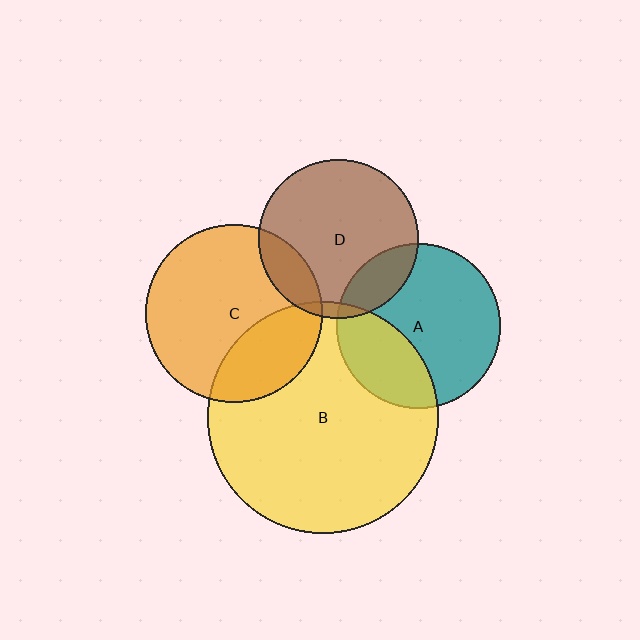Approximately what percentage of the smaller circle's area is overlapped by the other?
Approximately 30%.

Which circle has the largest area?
Circle B (yellow).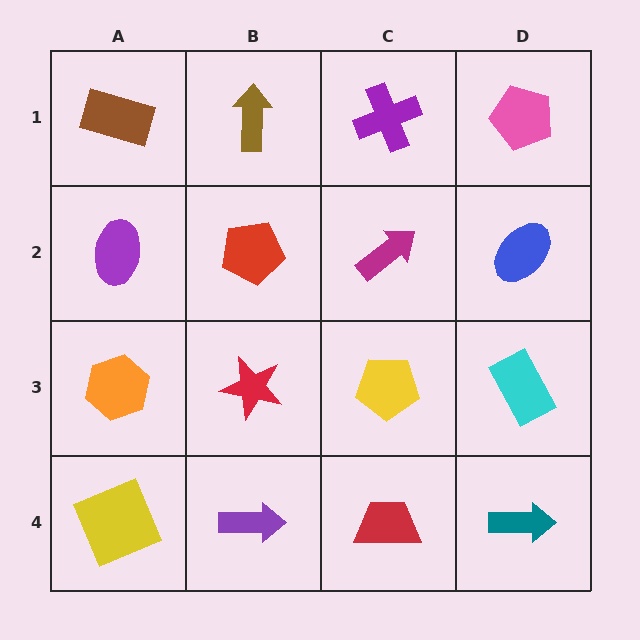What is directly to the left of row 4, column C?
A purple arrow.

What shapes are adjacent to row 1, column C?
A magenta arrow (row 2, column C), a brown arrow (row 1, column B), a pink pentagon (row 1, column D).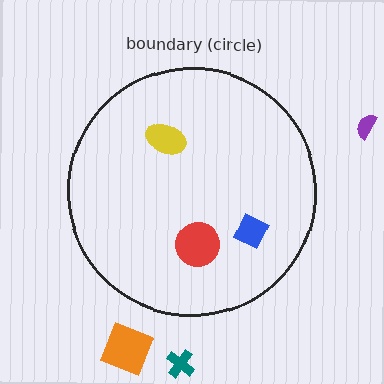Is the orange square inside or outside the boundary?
Outside.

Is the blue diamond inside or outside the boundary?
Inside.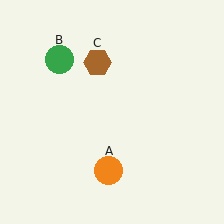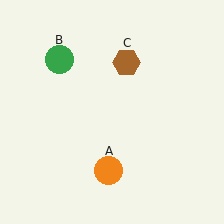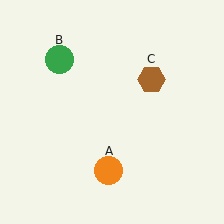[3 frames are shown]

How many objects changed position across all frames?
1 object changed position: brown hexagon (object C).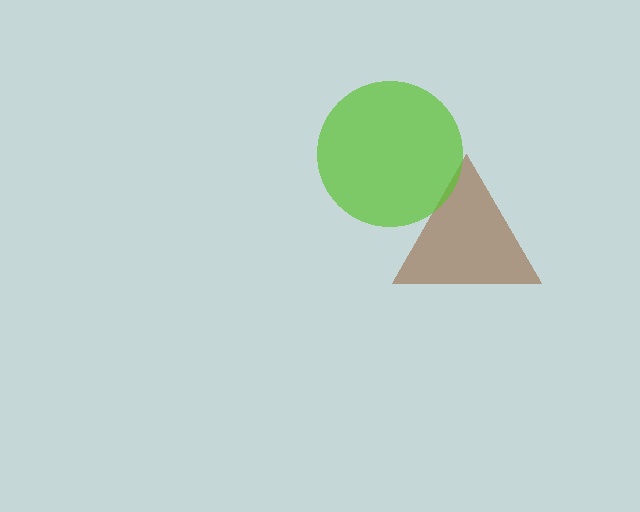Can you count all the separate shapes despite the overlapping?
Yes, there are 2 separate shapes.